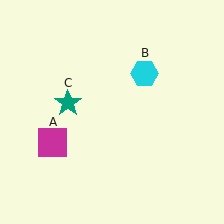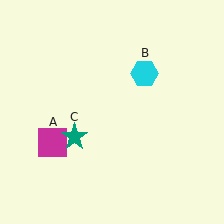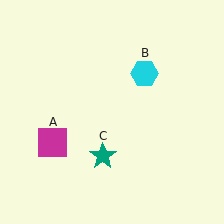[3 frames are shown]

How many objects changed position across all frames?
1 object changed position: teal star (object C).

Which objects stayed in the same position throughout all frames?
Magenta square (object A) and cyan hexagon (object B) remained stationary.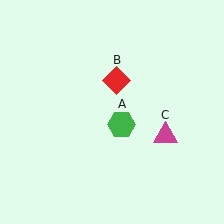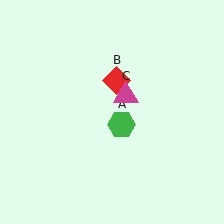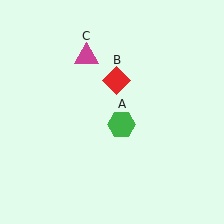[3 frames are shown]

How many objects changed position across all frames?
1 object changed position: magenta triangle (object C).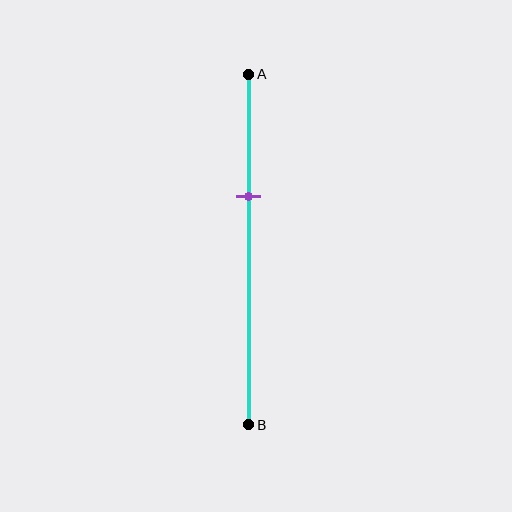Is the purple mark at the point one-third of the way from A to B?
Yes, the mark is approximately at the one-third point.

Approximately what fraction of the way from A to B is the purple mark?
The purple mark is approximately 35% of the way from A to B.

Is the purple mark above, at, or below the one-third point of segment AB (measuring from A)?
The purple mark is approximately at the one-third point of segment AB.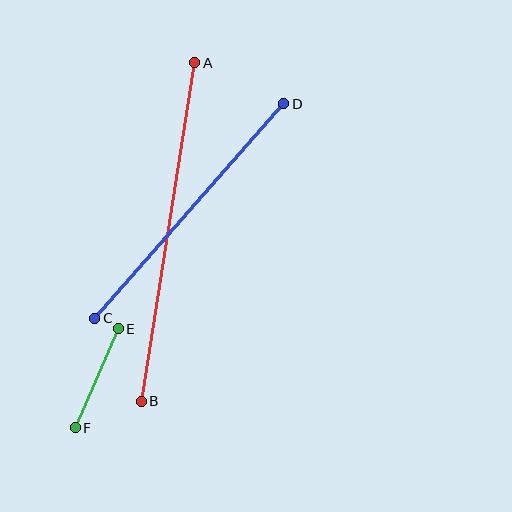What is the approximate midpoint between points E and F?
The midpoint is at approximately (97, 378) pixels.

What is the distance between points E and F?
The distance is approximately 108 pixels.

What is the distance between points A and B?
The distance is approximately 343 pixels.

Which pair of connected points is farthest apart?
Points A and B are farthest apart.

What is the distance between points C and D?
The distance is approximately 286 pixels.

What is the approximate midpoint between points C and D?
The midpoint is at approximately (189, 211) pixels.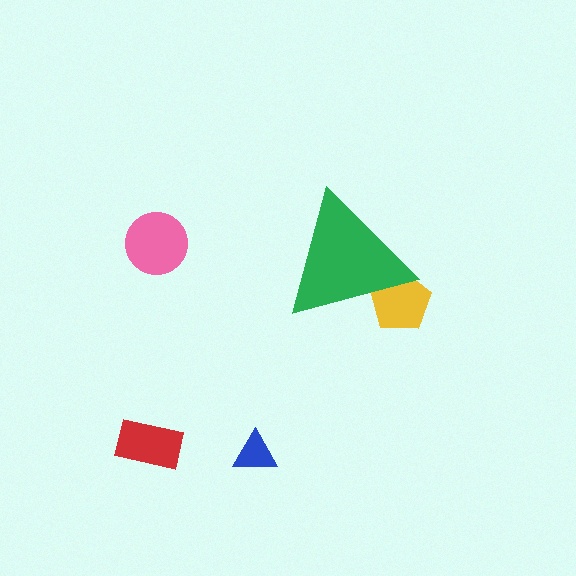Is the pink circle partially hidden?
No, the pink circle is fully visible.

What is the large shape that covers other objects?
A green triangle.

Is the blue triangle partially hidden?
No, the blue triangle is fully visible.